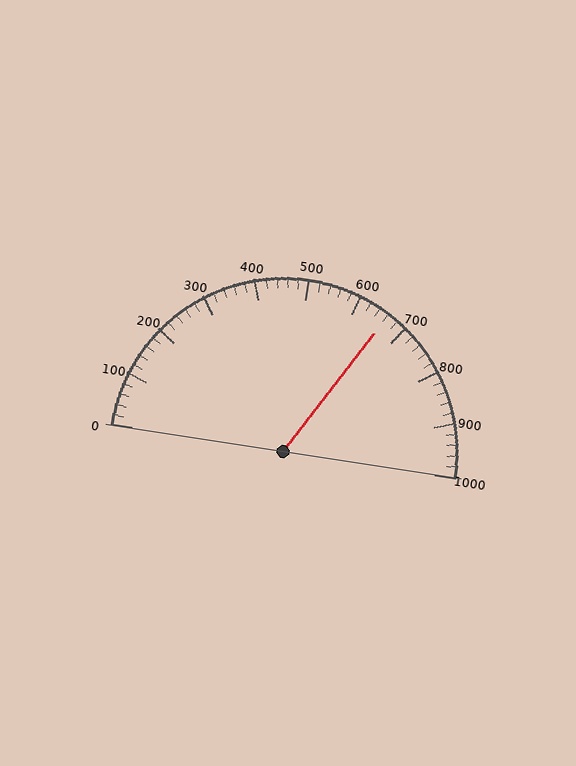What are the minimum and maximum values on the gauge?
The gauge ranges from 0 to 1000.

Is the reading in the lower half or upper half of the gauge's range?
The reading is in the upper half of the range (0 to 1000).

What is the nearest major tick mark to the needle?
The nearest major tick mark is 700.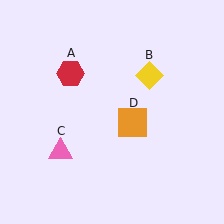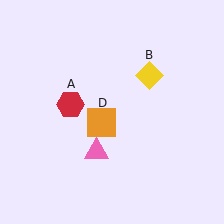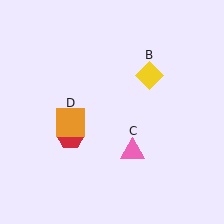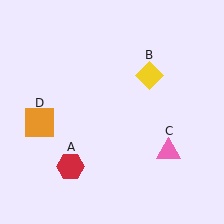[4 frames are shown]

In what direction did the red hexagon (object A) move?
The red hexagon (object A) moved down.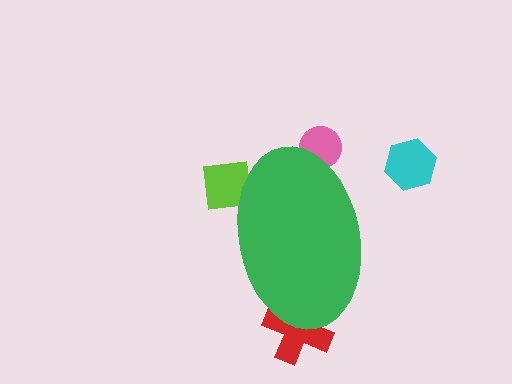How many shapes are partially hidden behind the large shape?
3 shapes are partially hidden.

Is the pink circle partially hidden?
Yes, the pink circle is partially hidden behind the green ellipse.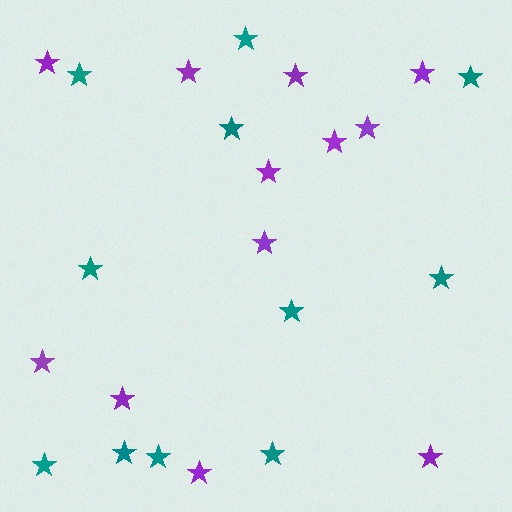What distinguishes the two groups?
There are 2 groups: one group of purple stars (12) and one group of teal stars (11).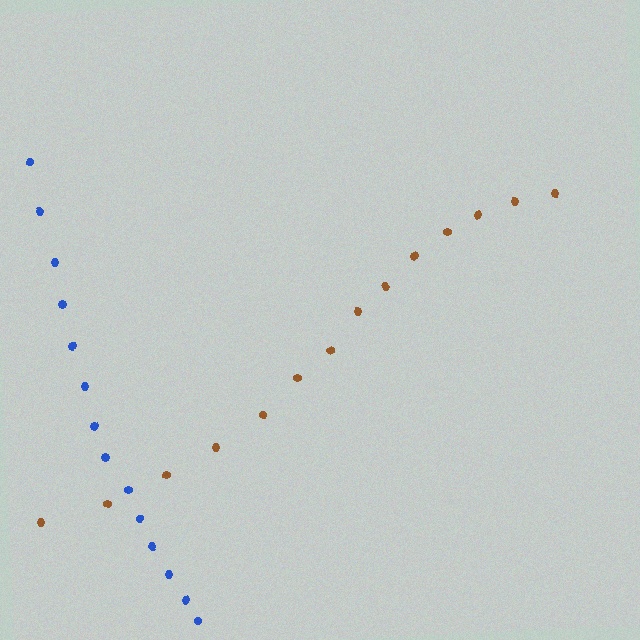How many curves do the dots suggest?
There are 2 distinct paths.